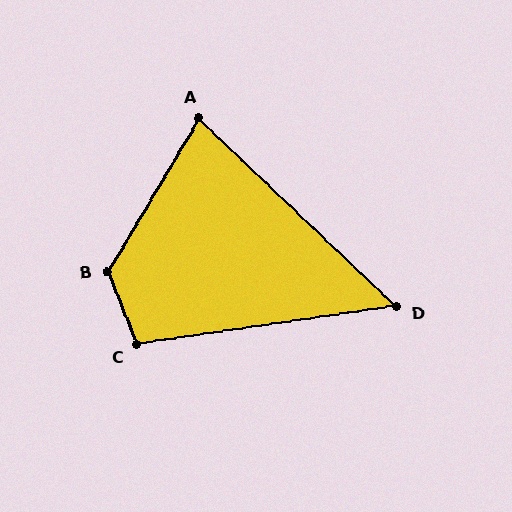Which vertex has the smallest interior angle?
D, at approximately 52 degrees.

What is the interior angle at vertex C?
Approximately 103 degrees (obtuse).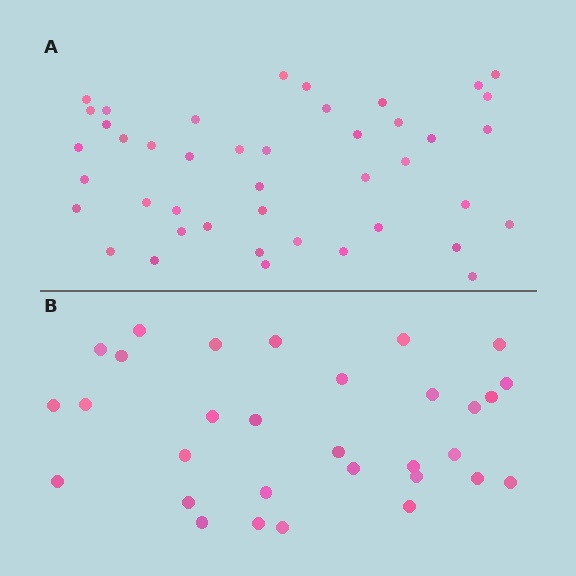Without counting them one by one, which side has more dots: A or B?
Region A (the top region) has more dots.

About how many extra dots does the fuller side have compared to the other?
Region A has roughly 12 or so more dots than region B.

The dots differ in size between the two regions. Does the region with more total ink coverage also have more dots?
No. Region B has more total ink coverage because its dots are larger, but region A actually contains more individual dots. Total area can be misleading — the number of items is what matters here.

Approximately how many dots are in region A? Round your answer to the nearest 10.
About 40 dots. (The exact count is 43, which rounds to 40.)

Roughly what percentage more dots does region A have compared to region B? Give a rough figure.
About 40% more.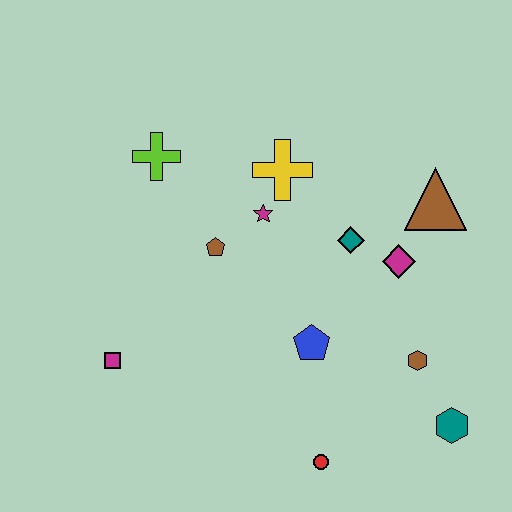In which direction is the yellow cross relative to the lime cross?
The yellow cross is to the right of the lime cross.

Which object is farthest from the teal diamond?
The magenta square is farthest from the teal diamond.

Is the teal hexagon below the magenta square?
Yes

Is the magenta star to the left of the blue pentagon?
Yes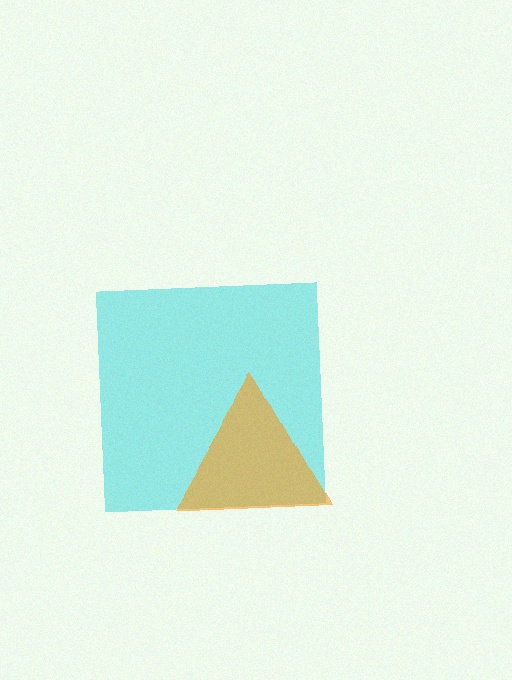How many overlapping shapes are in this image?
There are 2 overlapping shapes in the image.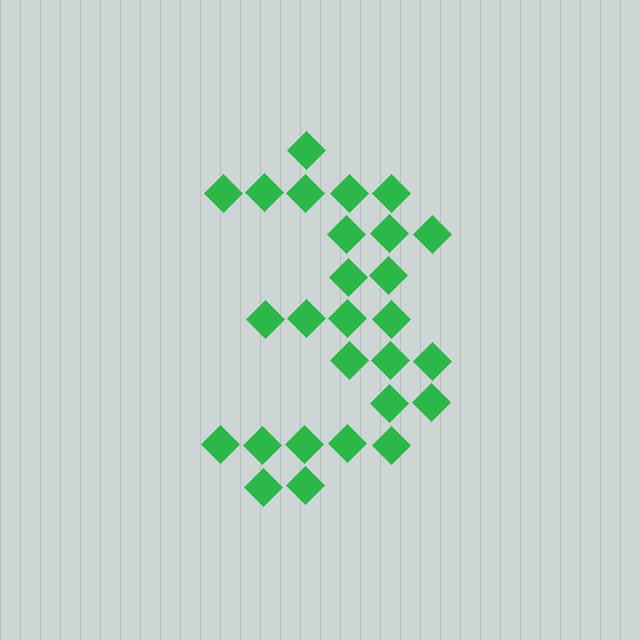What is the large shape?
The large shape is the digit 3.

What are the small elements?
The small elements are diamonds.